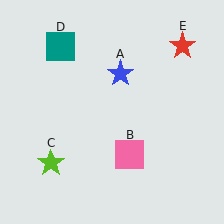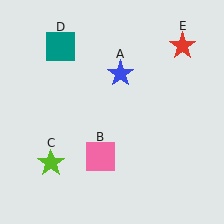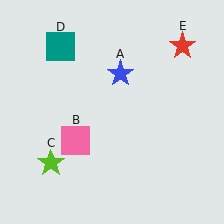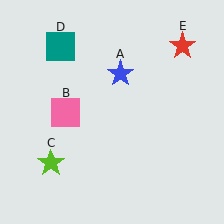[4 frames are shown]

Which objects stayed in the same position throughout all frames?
Blue star (object A) and lime star (object C) and teal square (object D) and red star (object E) remained stationary.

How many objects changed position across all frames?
1 object changed position: pink square (object B).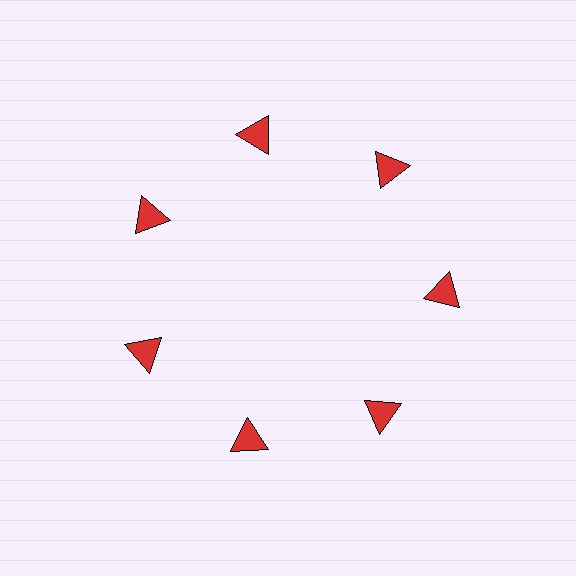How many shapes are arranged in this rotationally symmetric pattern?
There are 7 shapes, arranged in 7 groups of 1.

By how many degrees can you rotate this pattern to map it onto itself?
The pattern maps onto itself every 51 degrees of rotation.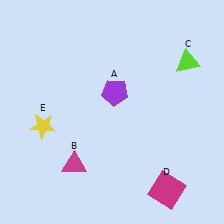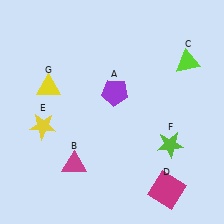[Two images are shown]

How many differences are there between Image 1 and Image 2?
There are 2 differences between the two images.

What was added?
A lime star (F), a yellow triangle (G) were added in Image 2.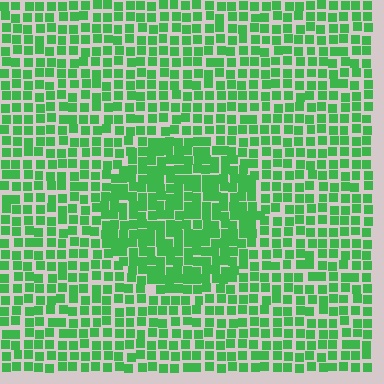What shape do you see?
I see a circle.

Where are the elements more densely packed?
The elements are more densely packed inside the circle boundary.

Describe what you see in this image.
The image contains small green elements arranged at two different densities. A circle-shaped region is visible where the elements are more densely packed than the surrounding area.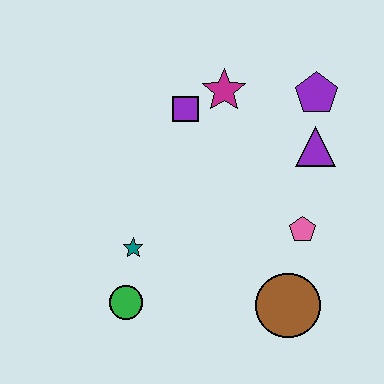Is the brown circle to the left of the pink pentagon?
Yes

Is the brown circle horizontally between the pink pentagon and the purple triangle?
No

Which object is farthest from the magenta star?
The green circle is farthest from the magenta star.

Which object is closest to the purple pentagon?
The purple triangle is closest to the purple pentagon.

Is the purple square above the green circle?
Yes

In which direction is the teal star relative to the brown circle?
The teal star is to the left of the brown circle.